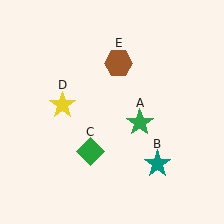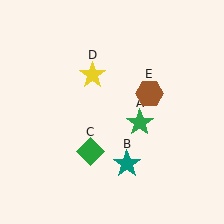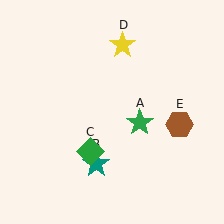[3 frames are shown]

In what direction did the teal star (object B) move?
The teal star (object B) moved left.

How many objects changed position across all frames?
3 objects changed position: teal star (object B), yellow star (object D), brown hexagon (object E).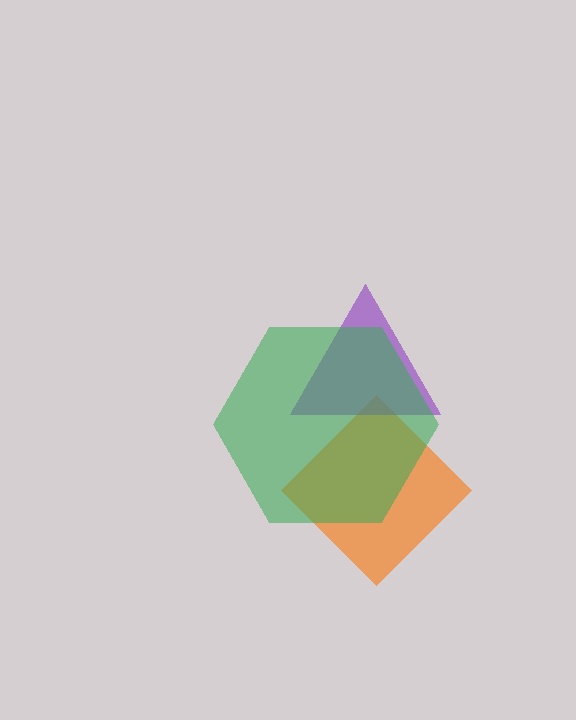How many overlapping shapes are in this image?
There are 3 overlapping shapes in the image.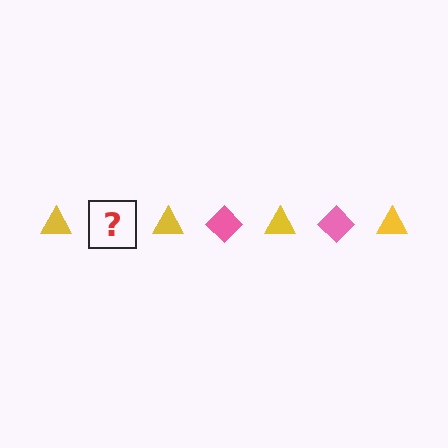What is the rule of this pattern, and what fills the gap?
The rule is that the pattern alternates between yellow triangle and pink diamond. The gap should be filled with a pink diamond.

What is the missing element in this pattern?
The missing element is a pink diamond.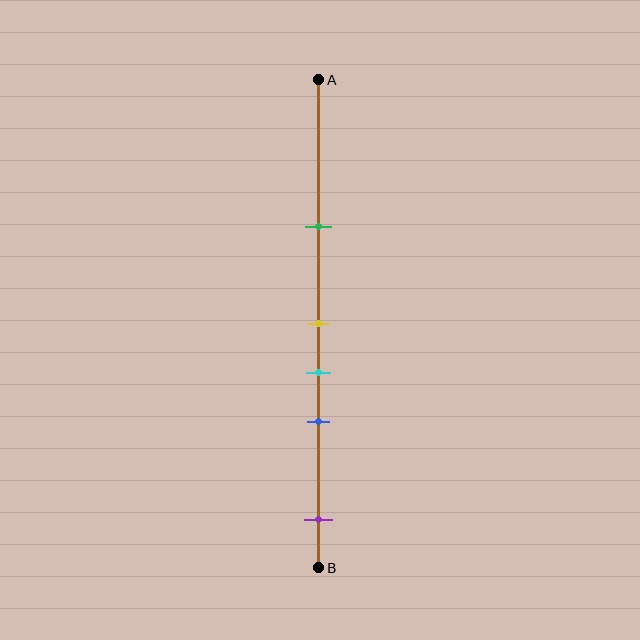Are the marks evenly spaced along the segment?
No, the marks are not evenly spaced.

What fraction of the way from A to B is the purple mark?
The purple mark is approximately 90% (0.9) of the way from A to B.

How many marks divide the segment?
There are 5 marks dividing the segment.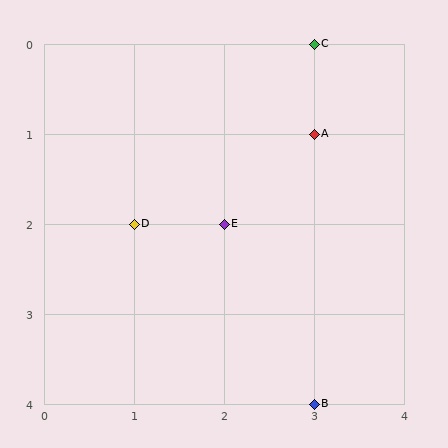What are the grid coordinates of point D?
Point D is at grid coordinates (1, 2).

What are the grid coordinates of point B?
Point B is at grid coordinates (3, 4).